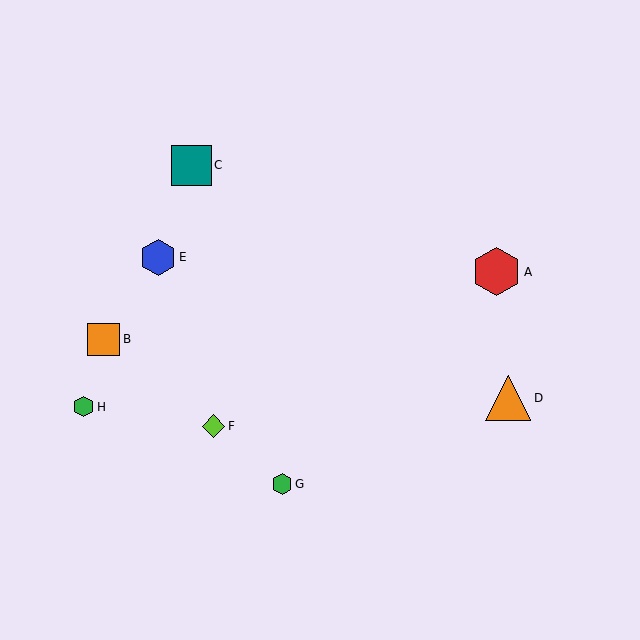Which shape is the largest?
The red hexagon (labeled A) is the largest.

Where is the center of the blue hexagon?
The center of the blue hexagon is at (158, 257).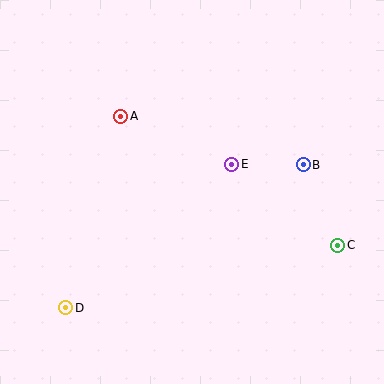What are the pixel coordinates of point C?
Point C is at (338, 245).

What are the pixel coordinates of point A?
Point A is at (121, 116).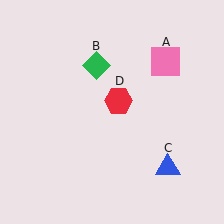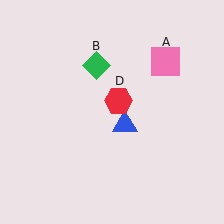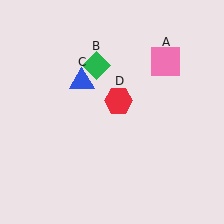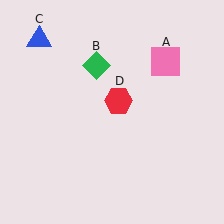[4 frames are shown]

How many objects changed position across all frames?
1 object changed position: blue triangle (object C).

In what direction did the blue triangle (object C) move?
The blue triangle (object C) moved up and to the left.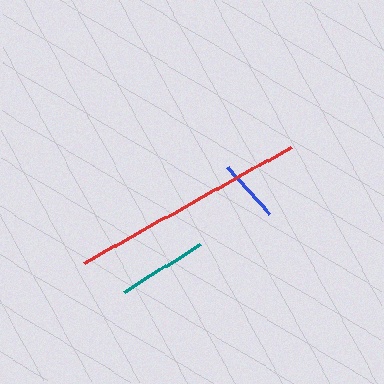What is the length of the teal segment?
The teal segment is approximately 89 pixels long.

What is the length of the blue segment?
The blue segment is approximately 62 pixels long.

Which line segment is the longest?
The red line is the longest at approximately 237 pixels.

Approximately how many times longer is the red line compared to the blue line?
The red line is approximately 3.8 times the length of the blue line.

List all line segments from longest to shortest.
From longest to shortest: red, teal, blue.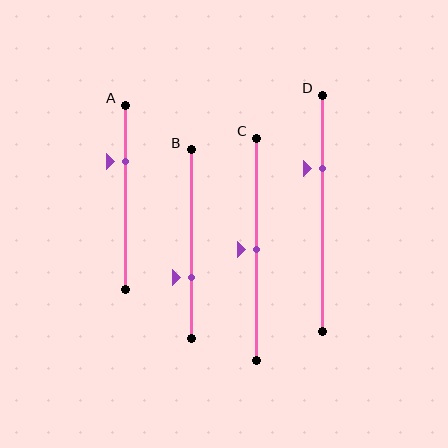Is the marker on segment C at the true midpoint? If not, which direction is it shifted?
Yes, the marker on segment C is at the true midpoint.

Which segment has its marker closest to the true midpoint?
Segment C has its marker closest to the true midpoint.